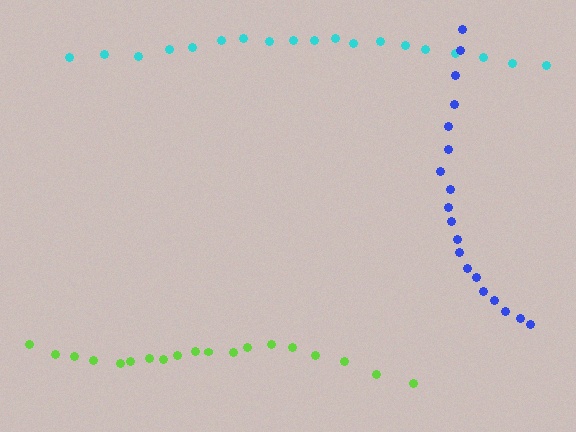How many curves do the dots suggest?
There are 3 distinct paths.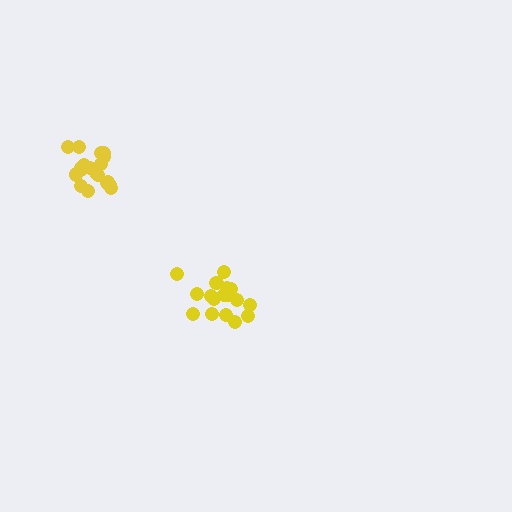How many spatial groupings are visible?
There are 2 spatial groupings.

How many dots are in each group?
Group 1: 20 dots, Group 2: 18 dots (38 total).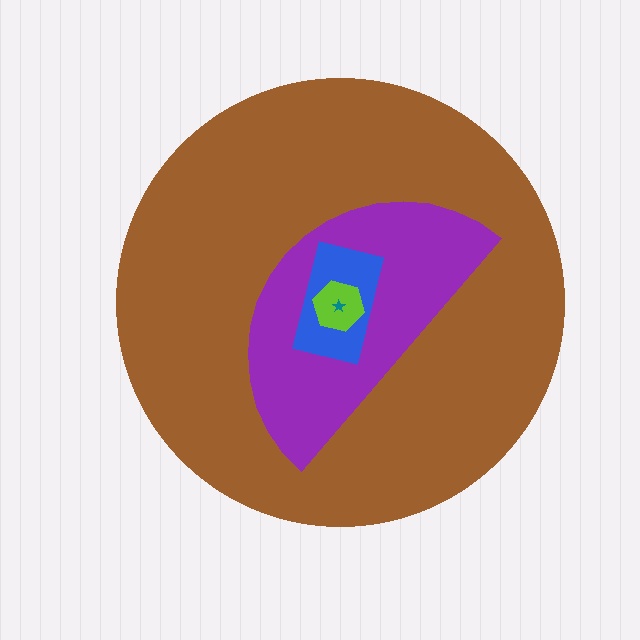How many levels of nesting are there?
5.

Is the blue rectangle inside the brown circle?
Yes.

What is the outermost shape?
The brown circle.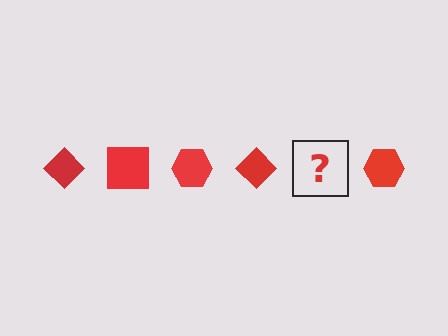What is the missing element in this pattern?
The missing element is a red square.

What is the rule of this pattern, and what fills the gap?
The rule is that the pattern cycles through diamond, square, hexagon shapes in red. The gap should be filled with a red square.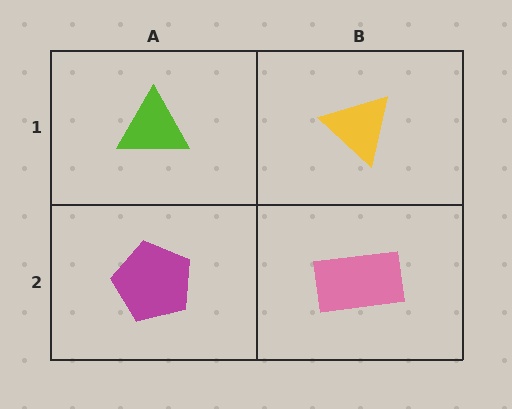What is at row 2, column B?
A pink rectangle.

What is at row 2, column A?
A magenta pentagon.